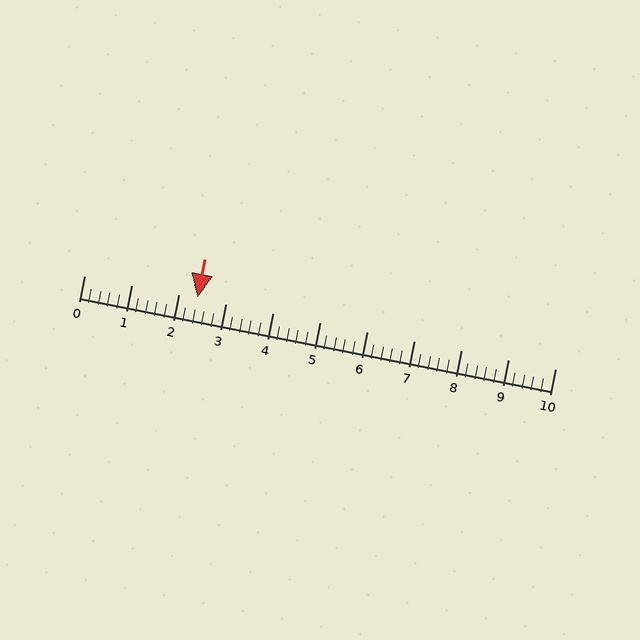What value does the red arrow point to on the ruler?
The red arrow points to approximately 2.4.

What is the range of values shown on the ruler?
The ruler shows values from 0 to 10.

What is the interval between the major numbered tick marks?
The major tick marks are spaced 1 units apart.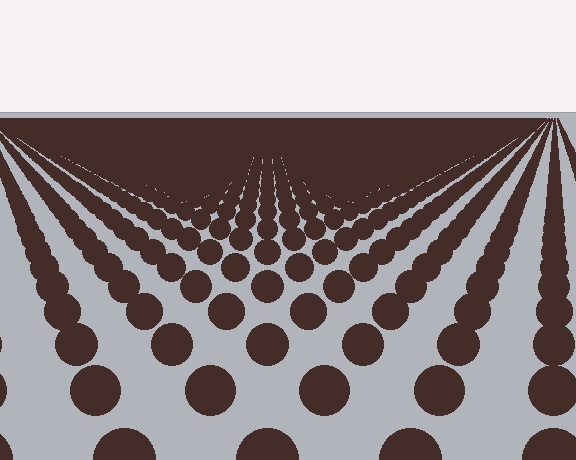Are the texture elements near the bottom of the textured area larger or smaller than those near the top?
Larger. Near the bottom, elements are closer to the viewer and appear at a bigger on-screen size.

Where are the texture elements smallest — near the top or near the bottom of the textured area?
Near the top.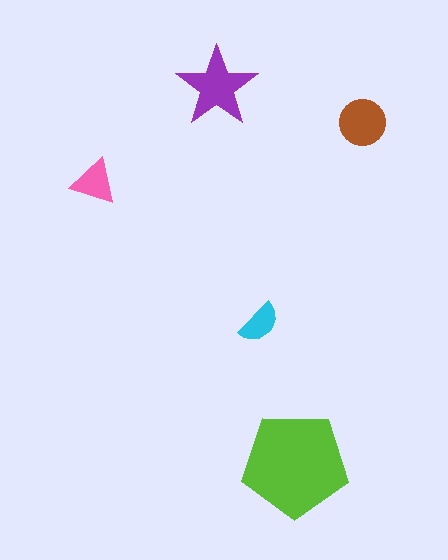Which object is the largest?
The lime pentagon.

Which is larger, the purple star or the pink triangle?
The purple star.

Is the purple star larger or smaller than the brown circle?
Larger.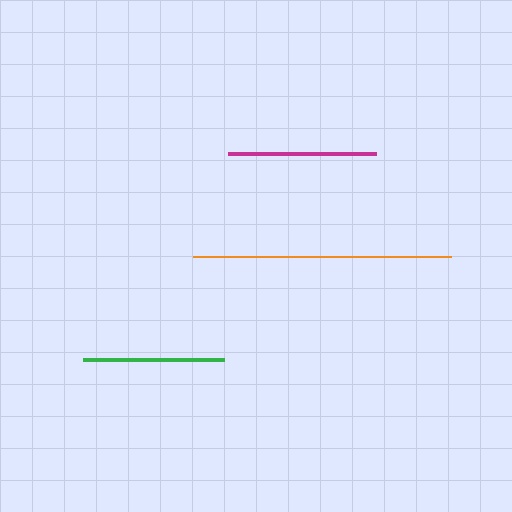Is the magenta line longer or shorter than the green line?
The magenta line is longer than the green line.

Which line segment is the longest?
The orange line is the longest at approximately 258 pixels.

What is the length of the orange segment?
The orange segment is approximately 258 pixels long.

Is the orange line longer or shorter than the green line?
The orange line is longer than the green line.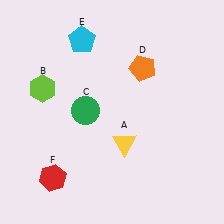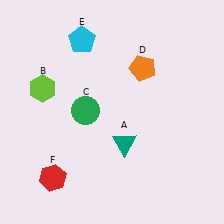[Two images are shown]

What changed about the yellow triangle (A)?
In Image 1, A is yellow. In Image 2, it changed to teal.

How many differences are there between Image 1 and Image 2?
There is 1 difference between the two images.